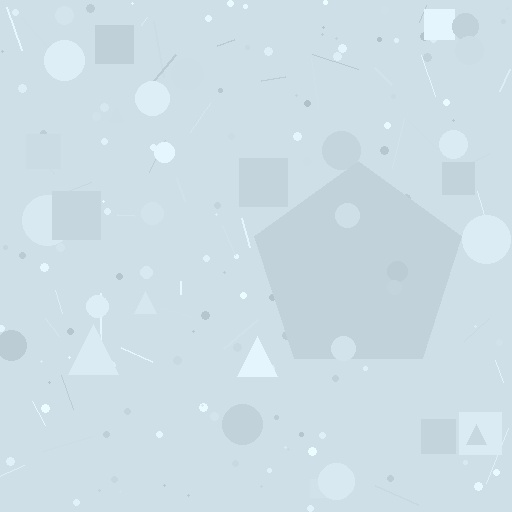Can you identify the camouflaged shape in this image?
The camouflaged shape is a pentagon.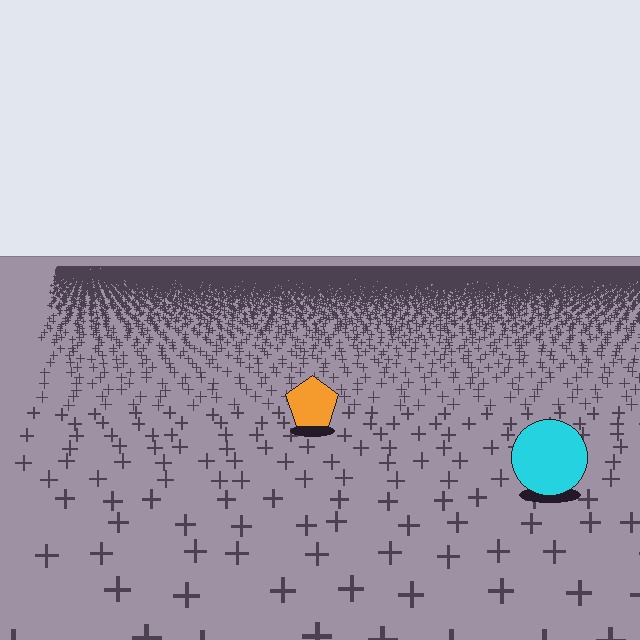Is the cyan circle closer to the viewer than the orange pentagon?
Yes. The cyan circle is closer — you can tell from the texture gradient: the ground texture is coarser near it.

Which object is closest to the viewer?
The cyan circle is closest. The texture marks near it are larger and more spread out.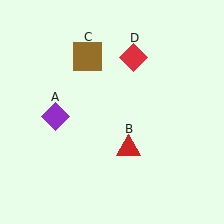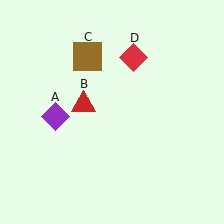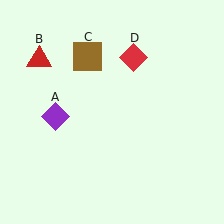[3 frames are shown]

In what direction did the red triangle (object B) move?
The red triangle (object B) moved up and to the left.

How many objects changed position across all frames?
1 object changed position: red triangle (object B).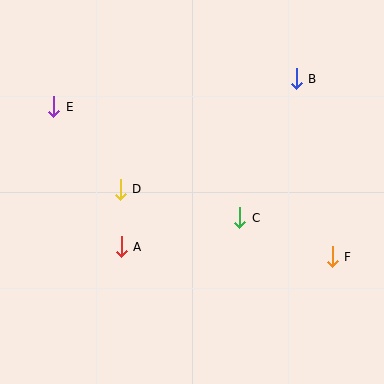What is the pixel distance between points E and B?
The distance between E and B is 244 pixels.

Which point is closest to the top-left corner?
Point E is closest to the top-left corner.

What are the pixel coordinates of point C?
Point C is at (240, 218).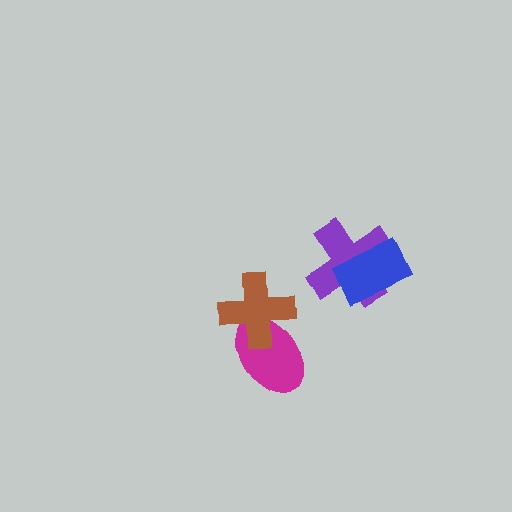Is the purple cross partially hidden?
Yes, it is partially covered by another shape.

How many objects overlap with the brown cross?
1 object overlaps with the brown cross.